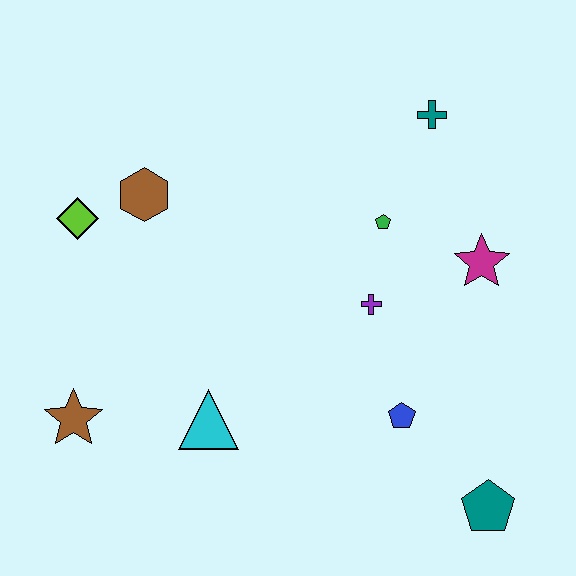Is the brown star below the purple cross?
Yes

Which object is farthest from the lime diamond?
The teal pentagon is farthest from the lime diamond.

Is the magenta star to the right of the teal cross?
Yes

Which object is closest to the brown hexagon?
The lime diamond is closest to the brown hexagon.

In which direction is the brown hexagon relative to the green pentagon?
The brown hexagon is to the left of the green pentagon.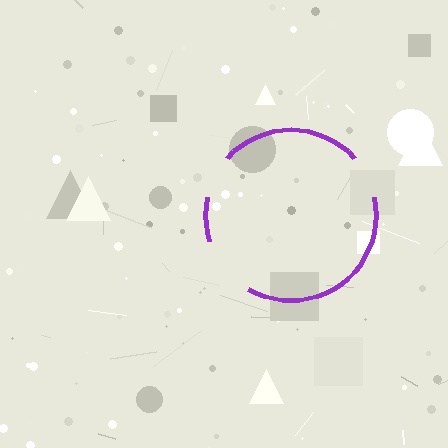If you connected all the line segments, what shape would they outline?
They would outline a circle.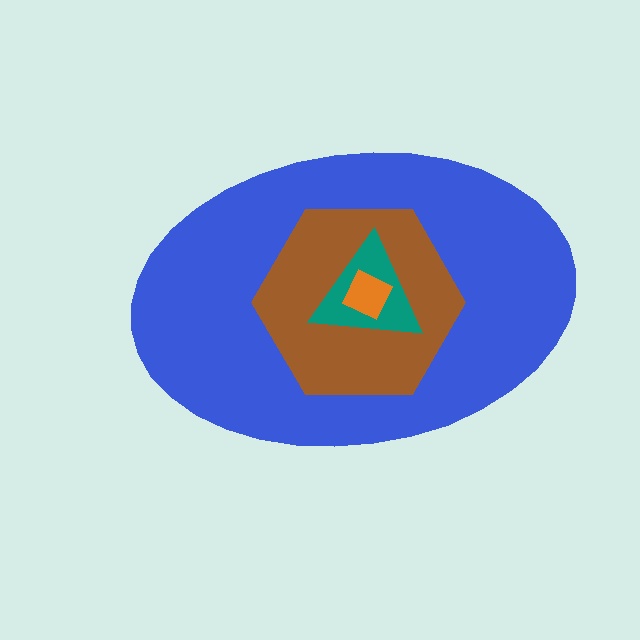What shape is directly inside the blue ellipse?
The brown hexagon.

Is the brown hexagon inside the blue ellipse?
Yes.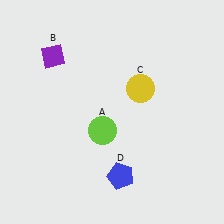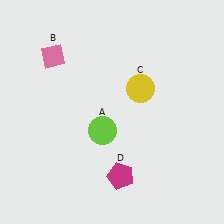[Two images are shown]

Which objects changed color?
B changed from purple to pink. D changed from blue to magenta.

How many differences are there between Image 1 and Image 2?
There are 2 differences between the two images.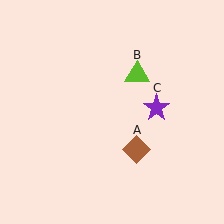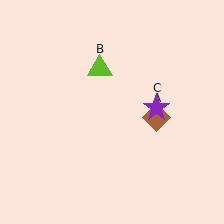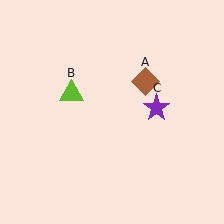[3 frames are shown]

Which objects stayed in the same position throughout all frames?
Purple star (object C) remained stationary.